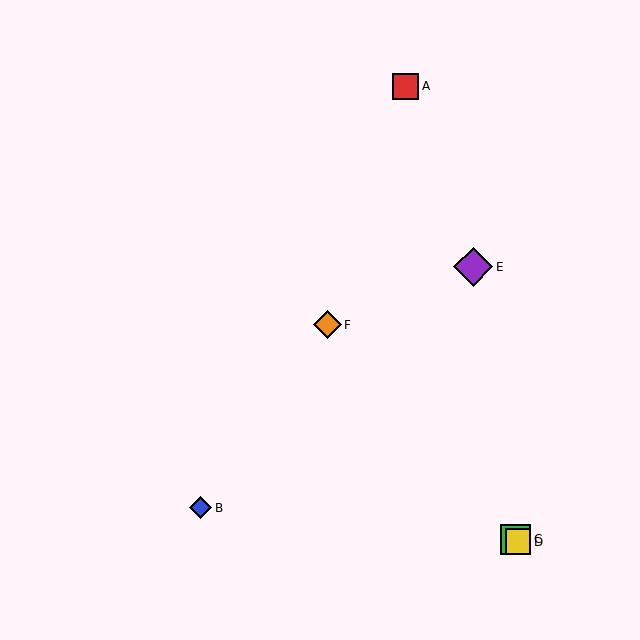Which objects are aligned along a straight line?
Objects C, D, F are aligned along a straight line.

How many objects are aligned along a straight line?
3 objects (C, D, F) are aligned along a straight line.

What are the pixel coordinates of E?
Object E is at (473, 267).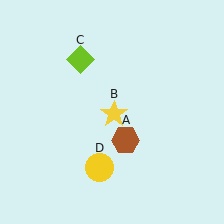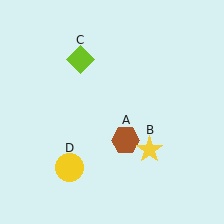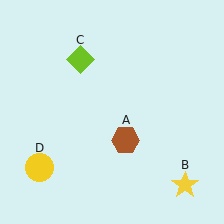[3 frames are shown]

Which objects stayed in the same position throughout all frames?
Brown hexagon (object A) and lime diamond (object C) remained stationary.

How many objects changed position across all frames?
2 objects changed position: yellow star (object B), yellow circle (object D).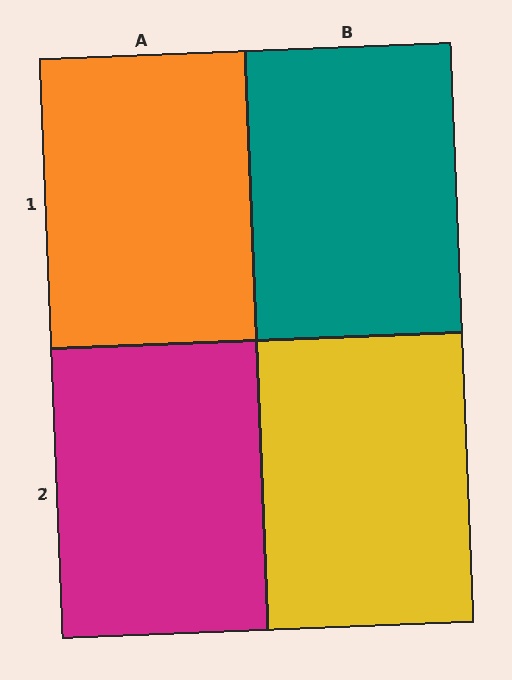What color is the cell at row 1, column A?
Orange.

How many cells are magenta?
1 cell is magenta.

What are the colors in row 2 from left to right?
Magenta, yellow.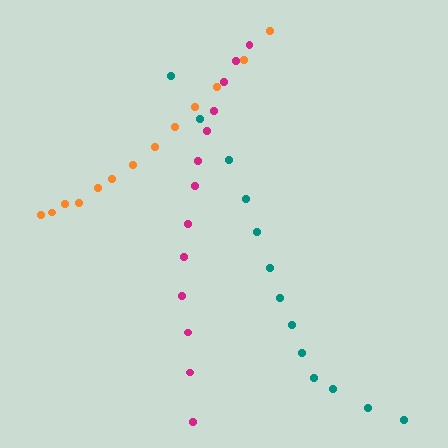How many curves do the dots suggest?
There are 3 distinct paths.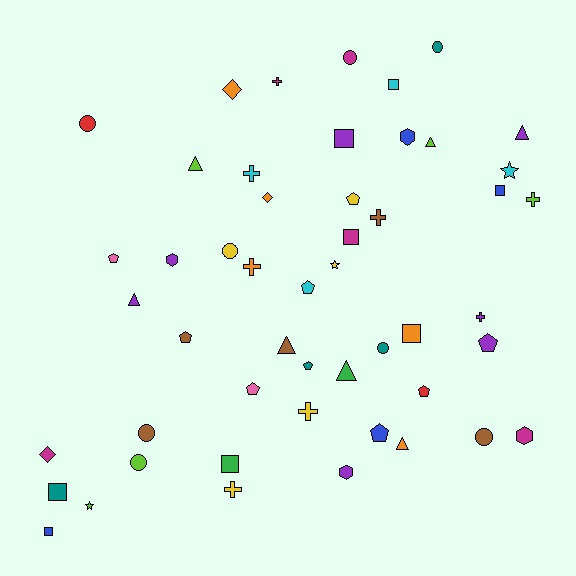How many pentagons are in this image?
There are 9 pentagons.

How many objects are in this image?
There are 50 objects.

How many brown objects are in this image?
There are 5 brown objects.